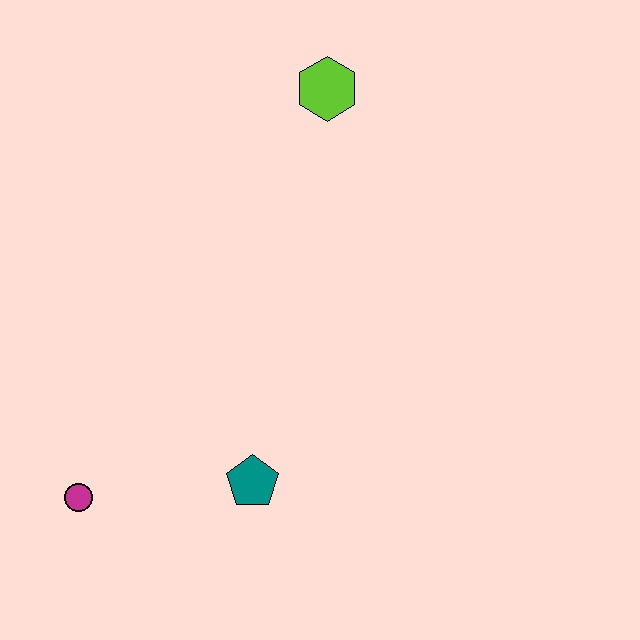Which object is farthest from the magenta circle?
The lime hexagon is farthest from the magenta circle.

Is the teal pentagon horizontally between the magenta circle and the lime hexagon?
Yes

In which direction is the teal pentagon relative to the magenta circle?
The teal pentagon is to the right of the magenta circle.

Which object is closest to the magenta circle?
The teal pentagon is closest to the magenta circle.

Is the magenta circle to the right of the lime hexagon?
No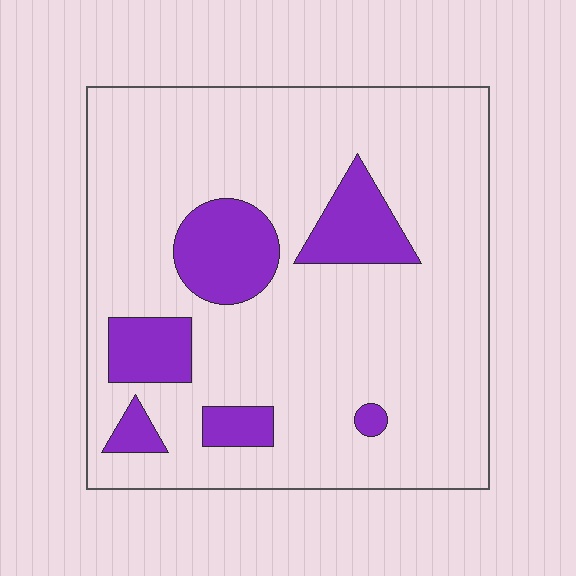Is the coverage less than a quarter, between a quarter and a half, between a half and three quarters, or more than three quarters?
Less than a quarter.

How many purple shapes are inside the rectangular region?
6.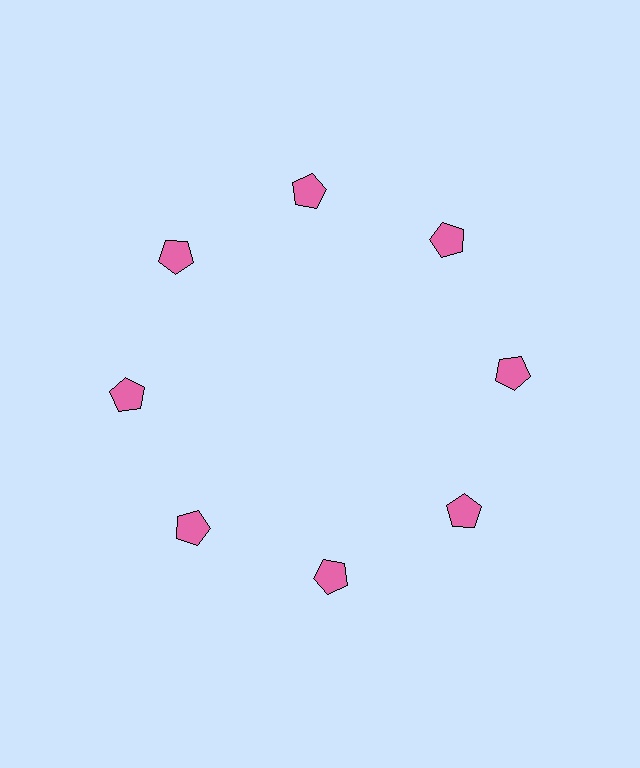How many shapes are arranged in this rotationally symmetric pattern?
There are 8 shapes, arranged in 8 groups of 1.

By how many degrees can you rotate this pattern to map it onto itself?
The pattern maps onto itself every 45 degrees of rotation.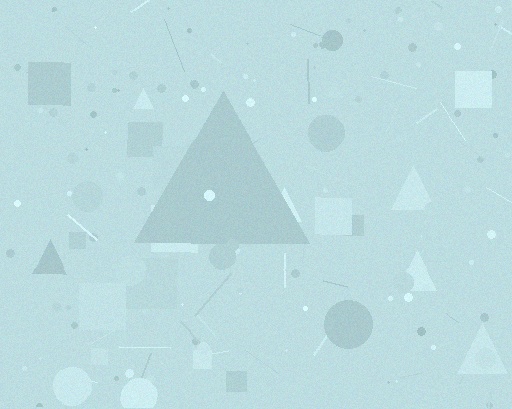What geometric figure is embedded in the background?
A triangle is embedded in the background.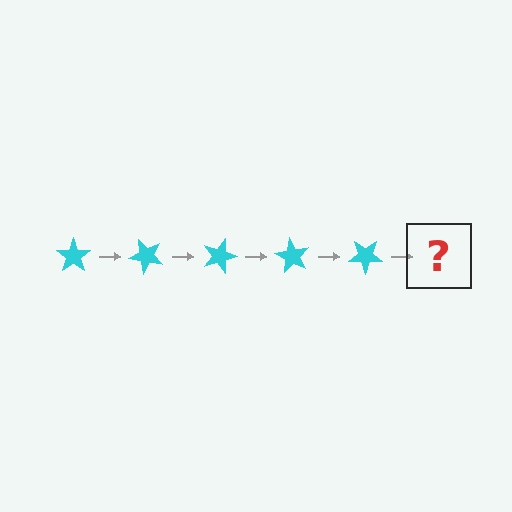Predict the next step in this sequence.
The next step is a cyan star rotated 225 degrees.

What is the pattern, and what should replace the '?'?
The pattern is that the star rotates 45 degrees each step. The '?' should be a cyan star rotated 225 degrees.